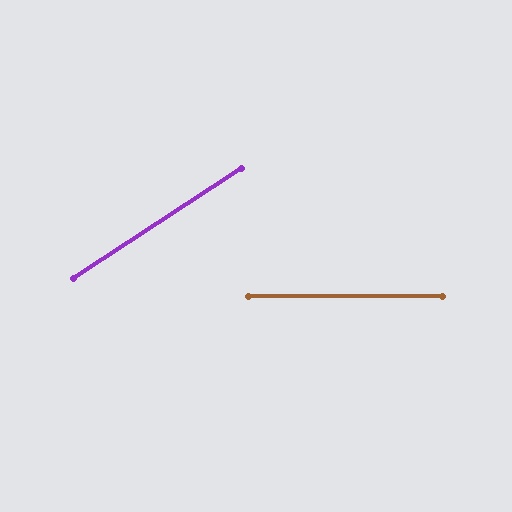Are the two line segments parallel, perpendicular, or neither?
Neither parallel nor perpendicular — they differ by about 33°.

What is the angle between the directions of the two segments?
Approximately 33 degrees.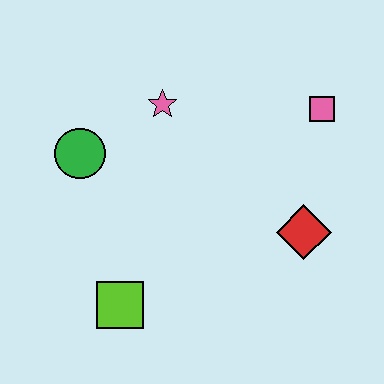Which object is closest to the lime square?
The green circle is closest to the lime square.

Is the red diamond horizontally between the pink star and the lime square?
No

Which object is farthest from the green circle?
The pink square is farthest from the green circle.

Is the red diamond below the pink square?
Yes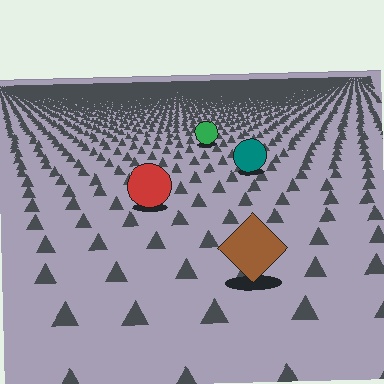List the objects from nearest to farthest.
From nearest to farthest: the brown diamond, the red circle, the teal circle, the green circle.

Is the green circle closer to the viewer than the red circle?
No. The red circle is closer — you can tell from the texture gradient: the ground texture is coarser near it.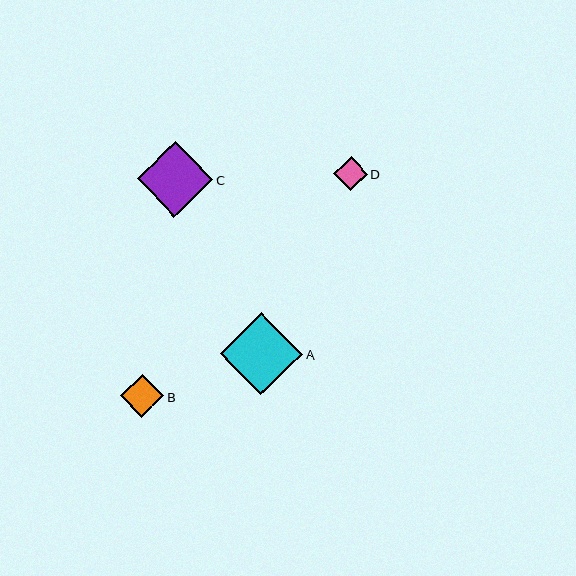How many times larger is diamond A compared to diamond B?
Diamond A is approximately 1.9 times the size of diamond B.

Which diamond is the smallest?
Diamond D is the smallest with a size of approximately 34 pixels.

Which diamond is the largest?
Diamond A is the largest with a size of approximately 82 pixels.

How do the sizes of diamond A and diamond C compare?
Diamond A and diamond C are approximately the same size.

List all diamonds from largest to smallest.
From largest to smallest: A, C, B, D.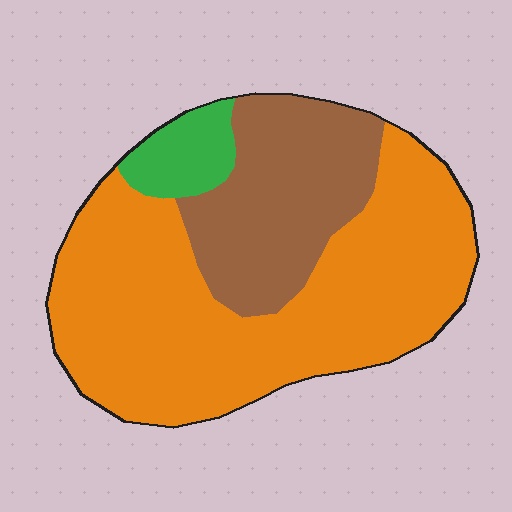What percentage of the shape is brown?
Brown takes up about one quarter (1/4) of the shape.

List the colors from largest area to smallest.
From largest to smallest: orange, brown, green.